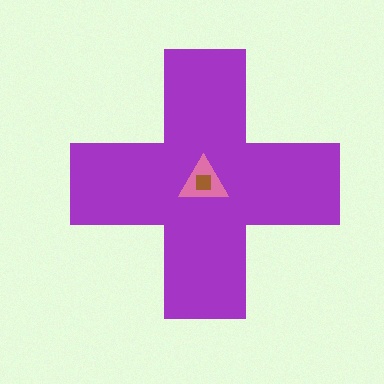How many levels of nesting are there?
3.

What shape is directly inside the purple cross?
The pink triangle.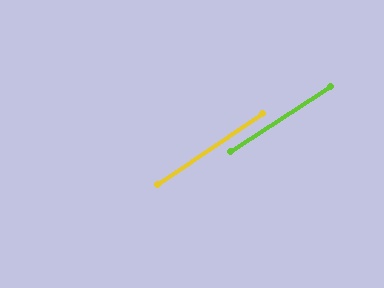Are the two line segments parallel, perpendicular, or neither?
Parallel — their directions differ by only 1.0°.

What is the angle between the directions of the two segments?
Approximately 1 degree.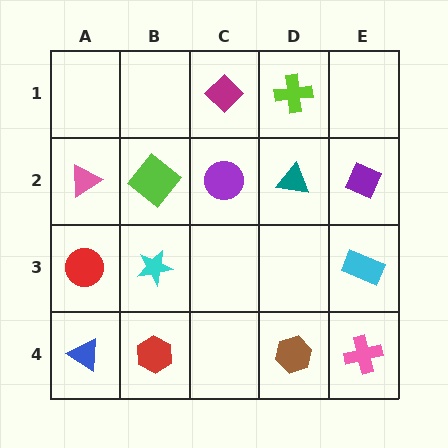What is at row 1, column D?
A lime cross.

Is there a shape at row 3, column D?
No, that cell is empty.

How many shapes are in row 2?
5 shapes.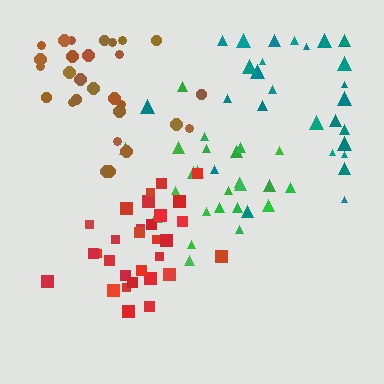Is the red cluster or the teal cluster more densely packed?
Red.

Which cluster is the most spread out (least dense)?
Teal.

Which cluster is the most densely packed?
Green.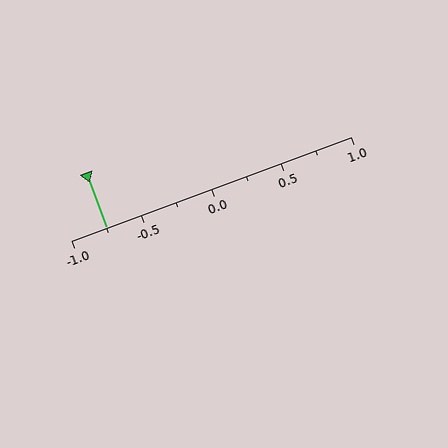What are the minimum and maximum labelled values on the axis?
The axis runs from -1.0 to 1.0.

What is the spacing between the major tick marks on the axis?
The major ticks are spaced 0.5 apart.